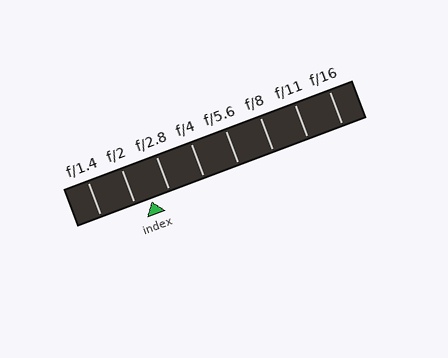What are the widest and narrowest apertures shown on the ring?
The widest aperture shown is f/1.4 and the narrowest is f/16.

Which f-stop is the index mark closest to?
The index mark is closest to f/2.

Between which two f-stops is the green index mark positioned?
The index mark is between f/2 and f/2.8.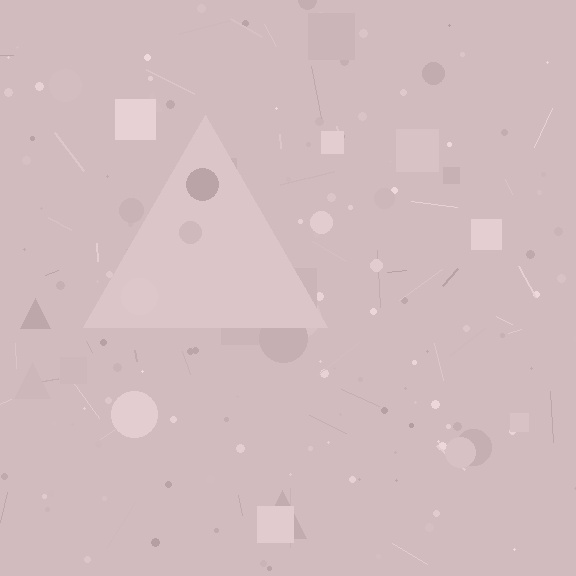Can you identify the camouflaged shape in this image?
The camouflaged shape is a triangle.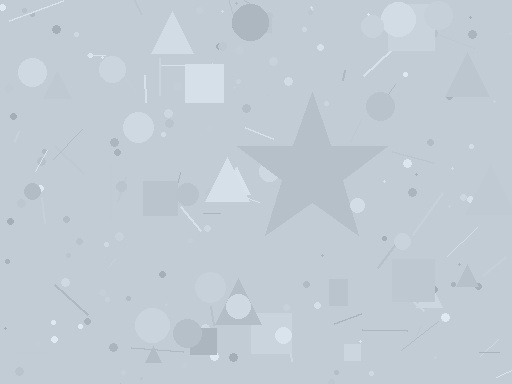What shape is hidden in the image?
A star is hidden in the image.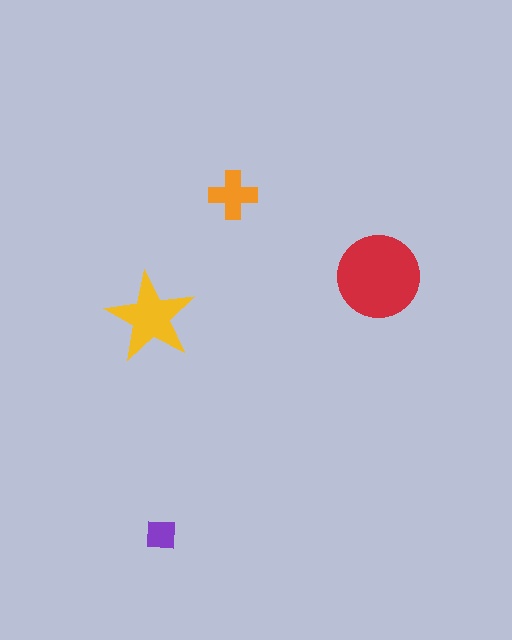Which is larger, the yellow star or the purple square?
The yellow star.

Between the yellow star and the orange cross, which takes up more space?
The yellow star.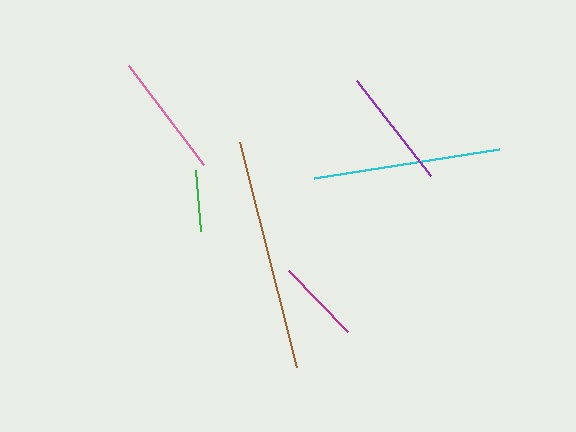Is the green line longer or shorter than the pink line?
The pink line is longer than the green line.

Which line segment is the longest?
The brown line is the longest at approximately 232 pixels.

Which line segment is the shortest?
The green line is the shortest at approximately 61 pixels.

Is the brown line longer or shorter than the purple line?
The brown line is longer than the purple line.